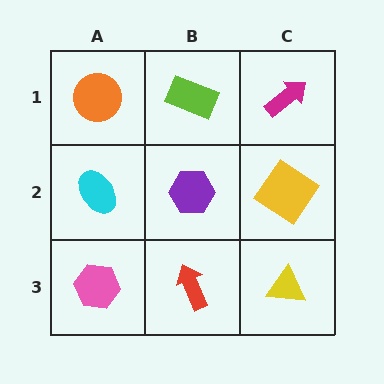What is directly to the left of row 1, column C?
A lime rectangle.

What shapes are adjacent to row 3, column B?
A purple hexagon (row 2, column B), a pink hexagon (row 3, column A), a yellow triangle (row 3, column C).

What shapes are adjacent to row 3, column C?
A yellow diamond (row 2, column C), a red arrow (row 3, column B).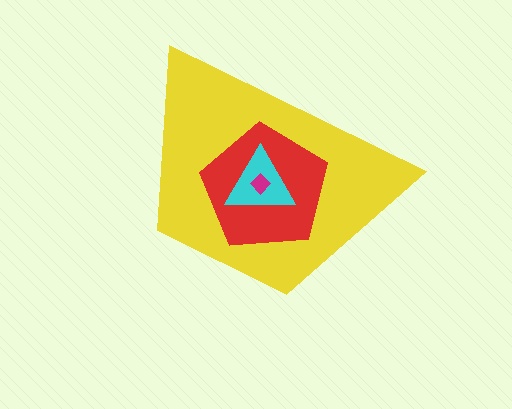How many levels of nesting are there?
4.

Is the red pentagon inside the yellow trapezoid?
Yes.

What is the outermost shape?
The yellow trapezoid.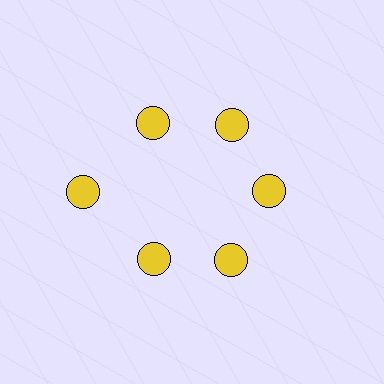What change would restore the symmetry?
The symmetry would be restored by moving it inward, back onto the ring so that all 6 circles sit at equal angles and equal distance from the center.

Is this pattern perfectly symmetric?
No. The 6 yellow circles are arranged in a ring, but one element near the 9 o'clock position is pushed outward from the center, breaking the 6-fold rotational symmetry.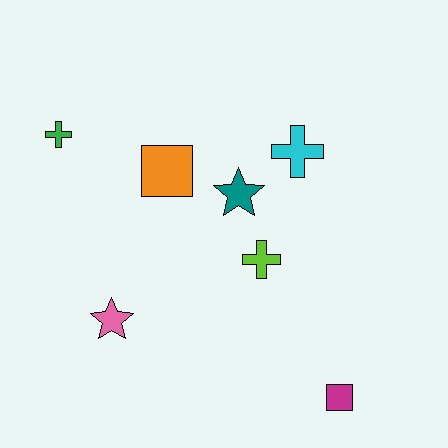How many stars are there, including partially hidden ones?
There are 2 stars.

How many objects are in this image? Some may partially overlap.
There are 7 objects.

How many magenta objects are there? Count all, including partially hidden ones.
There is 1 magenta object.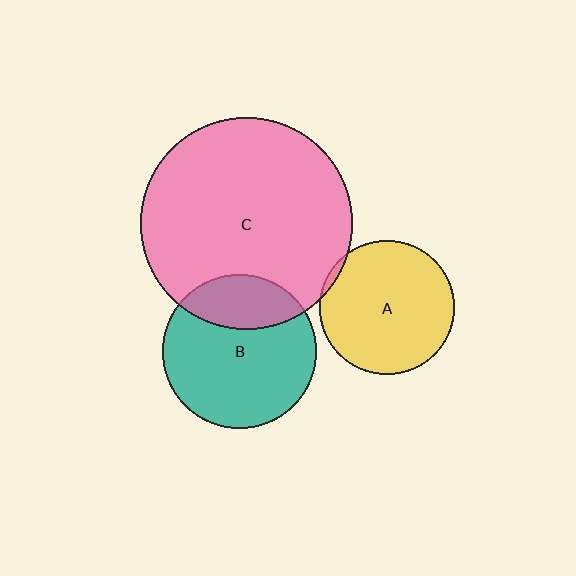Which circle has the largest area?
Circle C (pink).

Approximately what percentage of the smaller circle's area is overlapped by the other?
Approximately 25%.